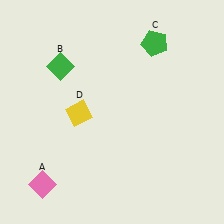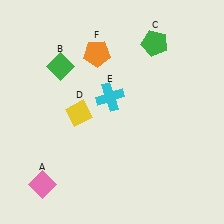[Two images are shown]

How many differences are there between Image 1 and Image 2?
There are 2 differences between the two images.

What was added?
A cyan cross (E), an orange pentagon (F) were added in Image 2.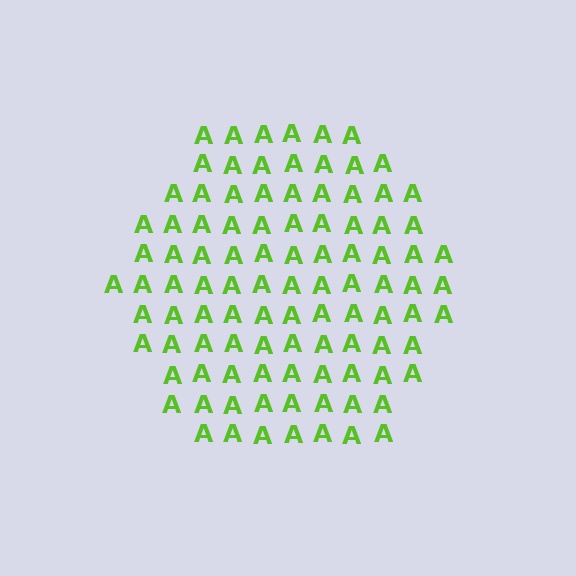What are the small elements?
The small elements are letter A's.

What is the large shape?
The large shape is a hexagon.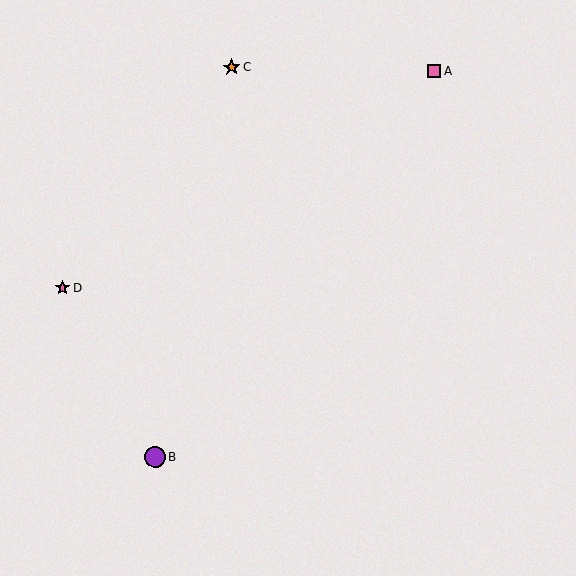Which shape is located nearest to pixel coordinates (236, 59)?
The orange star (labeled C) at (232, 67) is nearest to that location.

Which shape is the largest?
The purple circle (labeled B) is the largest.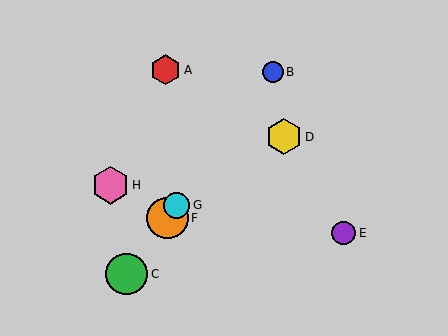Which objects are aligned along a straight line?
Objects B, C, F, G are aligned along a straight line.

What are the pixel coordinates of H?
Object H is at (110, 185).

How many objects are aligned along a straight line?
4 objects (B, C, F, G) are aligned along a straight line.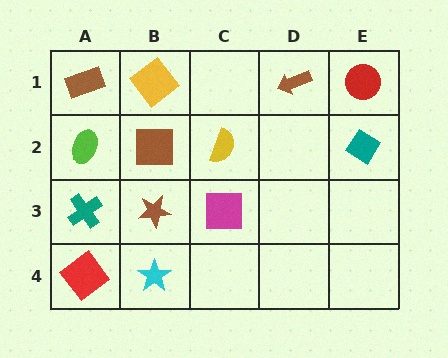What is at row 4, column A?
A red diamond.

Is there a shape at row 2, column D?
No, that cell is empty.